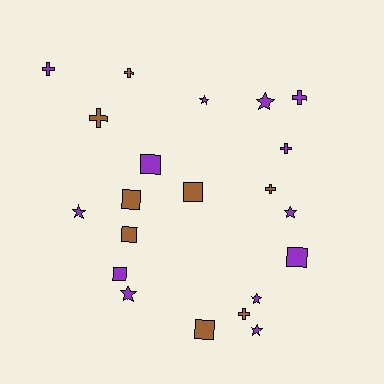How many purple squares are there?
There are 3 purple squares.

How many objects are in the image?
There are 21 objects.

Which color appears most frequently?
Purple, with 13 objects.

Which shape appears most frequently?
Square, with 7 objects.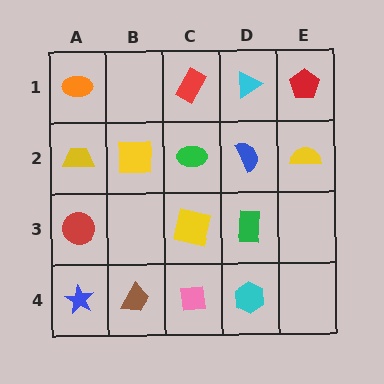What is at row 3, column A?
A red circle.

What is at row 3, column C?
A yellow square.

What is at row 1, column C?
A red rectangle.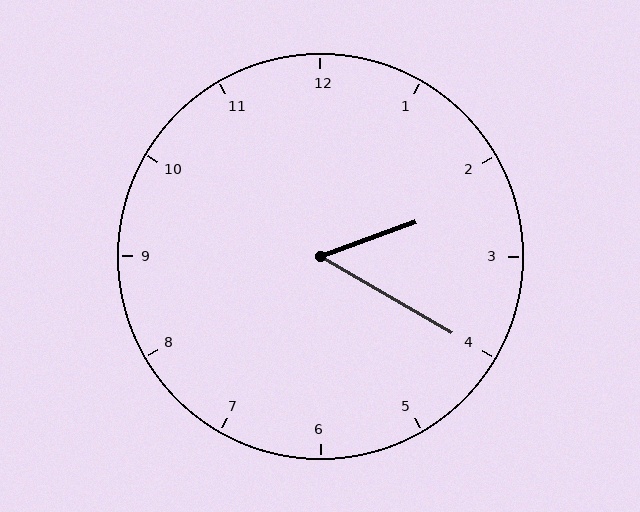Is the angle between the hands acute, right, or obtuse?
It is acute.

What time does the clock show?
2:20.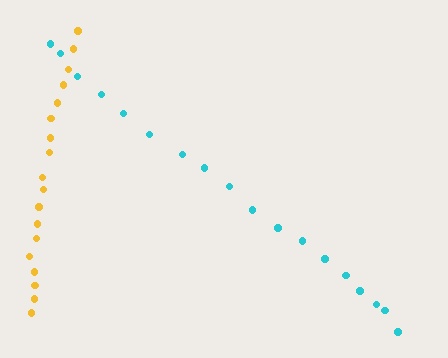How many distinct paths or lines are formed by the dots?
There are 2 distinct paths.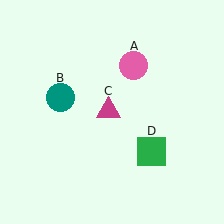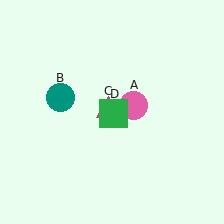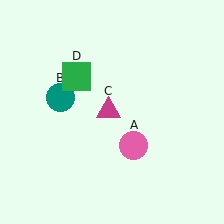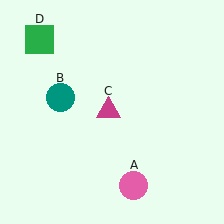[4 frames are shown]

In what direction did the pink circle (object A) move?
The pink circle (object A) moved down.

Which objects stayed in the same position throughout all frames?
Teal circle (object B) and magenta triangle (object C) remained stationary.